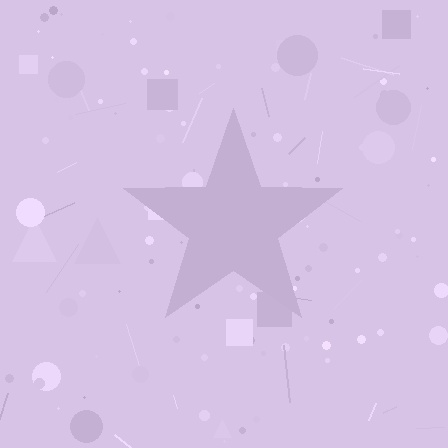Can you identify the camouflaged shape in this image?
The camouflaged shape is a star.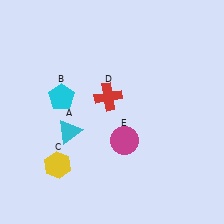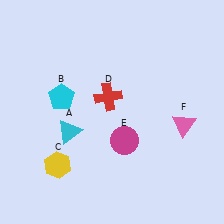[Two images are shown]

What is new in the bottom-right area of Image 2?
A pink triangle (F) was added in the bottom-right area of Image 2.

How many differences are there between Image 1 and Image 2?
There is 1 difference between the two images.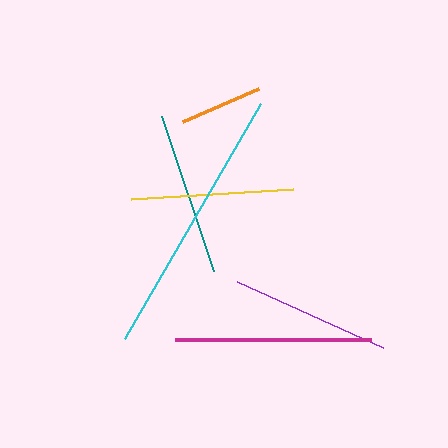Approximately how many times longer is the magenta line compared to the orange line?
The magenta line is approximately 2.4 times the length of the orange line.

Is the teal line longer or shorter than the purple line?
The teal line is longer than the purple line.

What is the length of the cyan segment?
The cyan segment is approximately 272 pixels long.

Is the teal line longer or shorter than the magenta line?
The magenta line is longer than the teal line.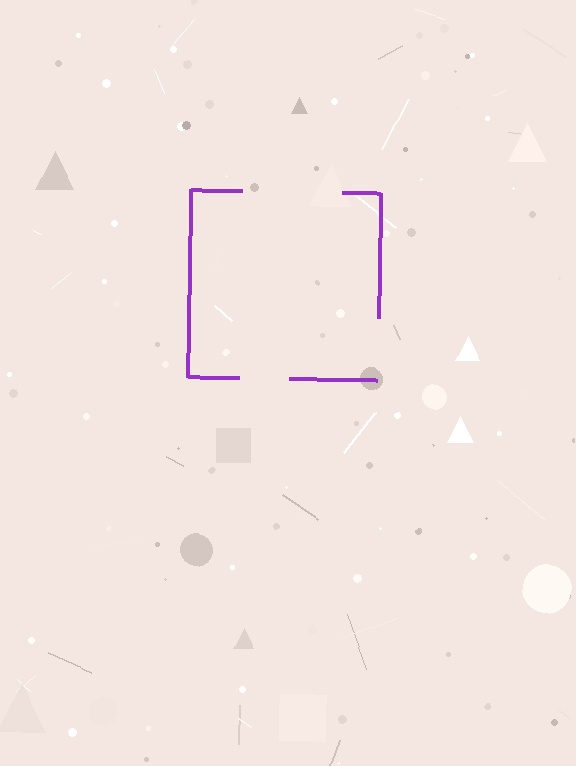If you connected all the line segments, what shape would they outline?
They would outline a square.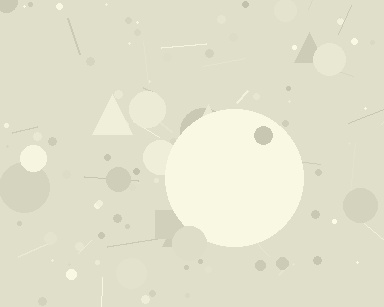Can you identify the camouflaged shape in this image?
The camouflaged shape is a circle.